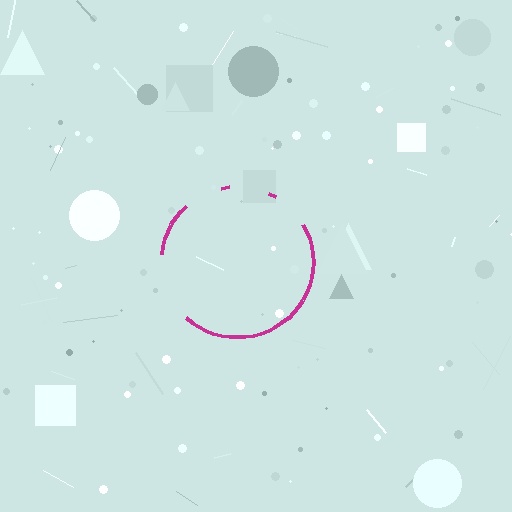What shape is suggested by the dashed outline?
The dashed outline suggests a circle.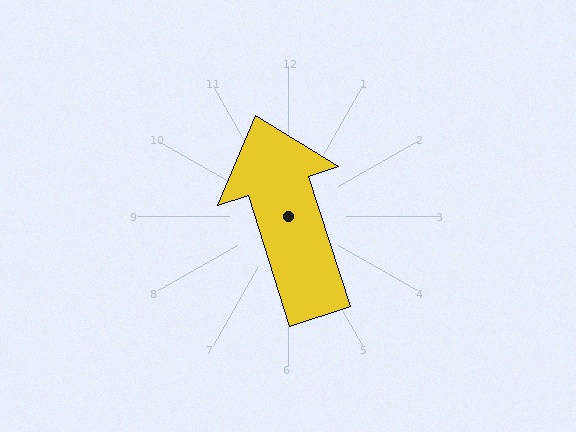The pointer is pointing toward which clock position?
Roughly 11 o'clock.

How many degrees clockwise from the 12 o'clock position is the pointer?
Approximately 342 degrees.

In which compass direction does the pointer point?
North.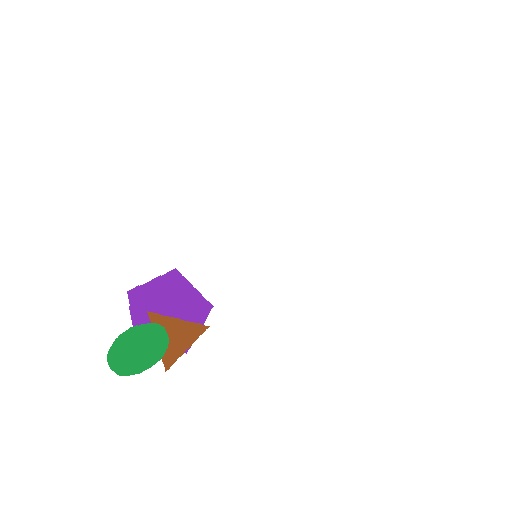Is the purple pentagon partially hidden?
Yes, it is partially covered by another shape.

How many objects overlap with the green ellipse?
2 objects overlap with the green ellipse.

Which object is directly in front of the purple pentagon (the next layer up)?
The brown triangle is directly in front of the purple pentagon.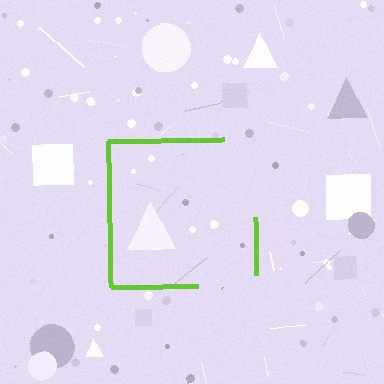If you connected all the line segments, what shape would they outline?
They would outline a square.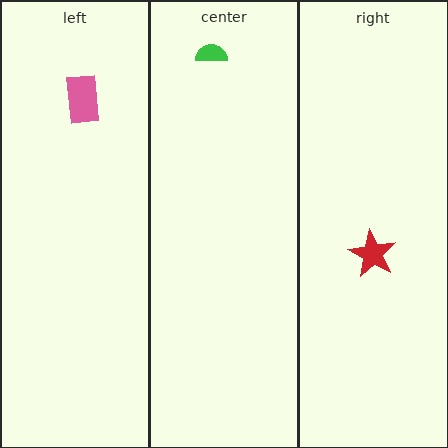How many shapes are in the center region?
1.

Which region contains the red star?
The right region.